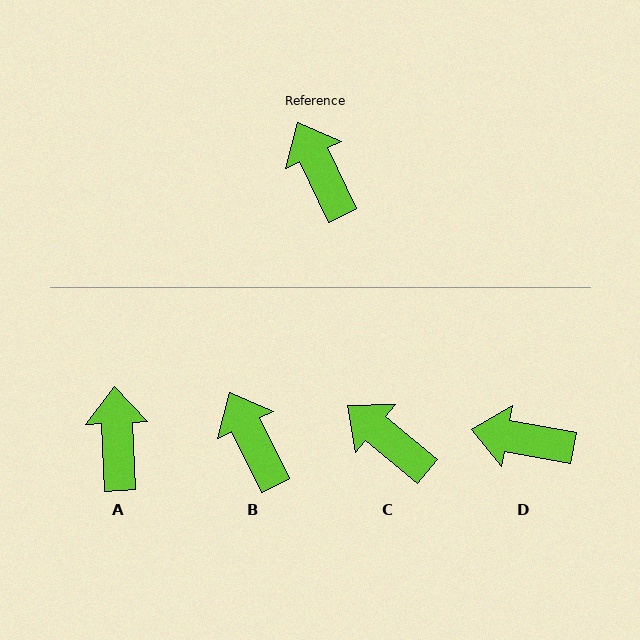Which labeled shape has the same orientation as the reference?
B.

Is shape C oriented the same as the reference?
No, it is off by about 25 degrees.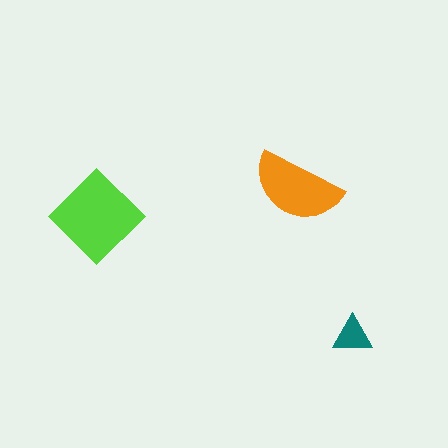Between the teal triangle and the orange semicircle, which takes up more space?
The orange semicircle.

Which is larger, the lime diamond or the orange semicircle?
The lime diamond.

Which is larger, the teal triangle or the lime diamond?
The lime diamond.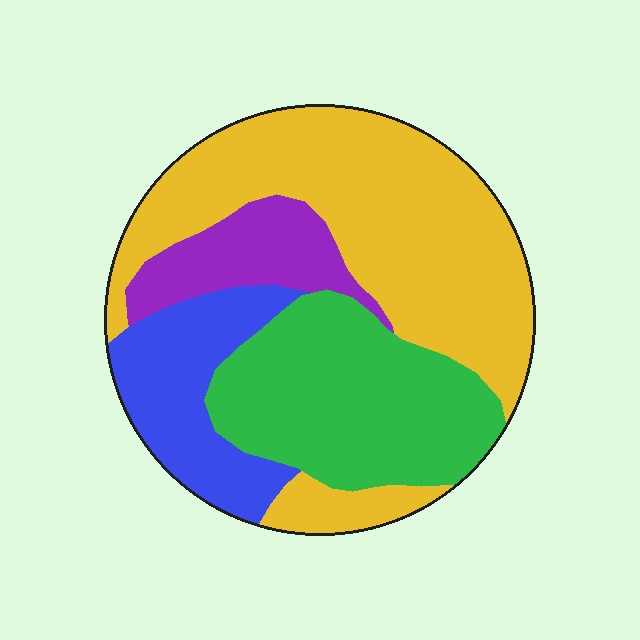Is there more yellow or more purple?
Yellow.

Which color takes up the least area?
Purple, at roughly 10%.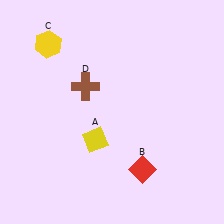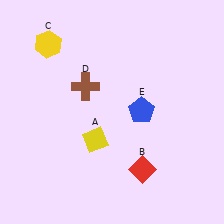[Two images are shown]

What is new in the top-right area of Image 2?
A blue pentagon (E) was added in the top-right area of Image 2.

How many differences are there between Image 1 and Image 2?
There is 1 difference between the two images.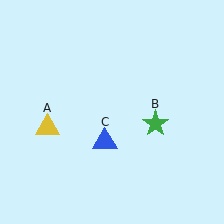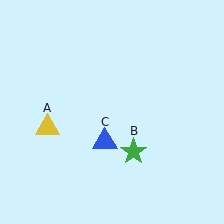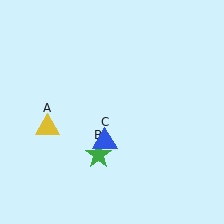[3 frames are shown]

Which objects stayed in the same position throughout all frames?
Yellow triangle (object A) and blue triangle (object C) remained stationary.